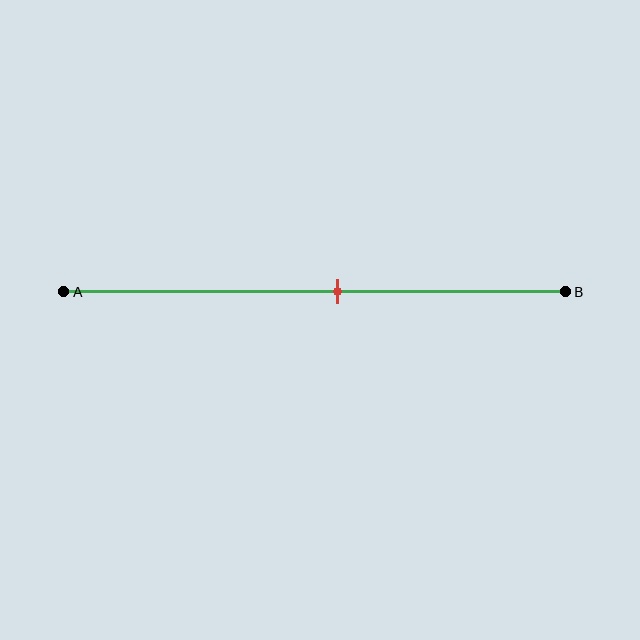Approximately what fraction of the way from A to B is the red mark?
The red mark is approximately 55% of the way from A to B.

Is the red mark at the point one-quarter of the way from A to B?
No, the mark is at about 55% from A, not at the 25% one-quarter point.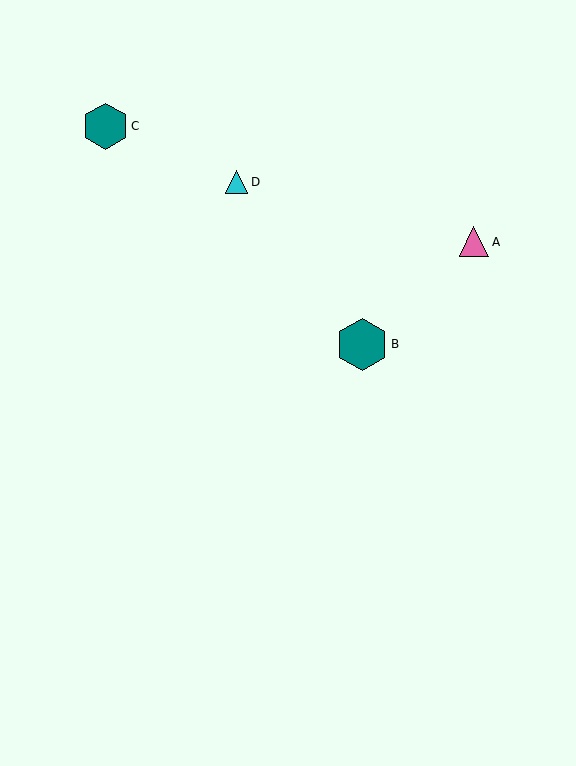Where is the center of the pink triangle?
The center of the pink triangle is at (474, 242).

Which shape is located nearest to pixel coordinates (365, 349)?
The teal hexagon (labeled B) at (362, 344) is nearest to that location.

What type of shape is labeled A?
Shape A is a pink triangle.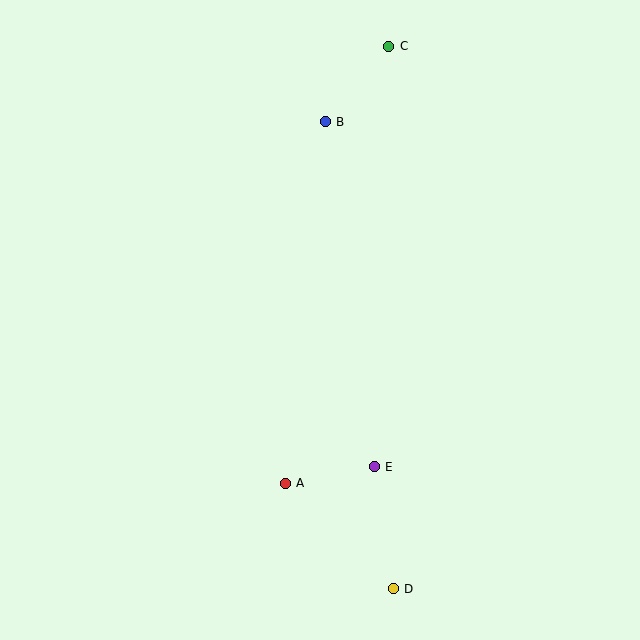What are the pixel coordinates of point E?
Point E is at (374, 467).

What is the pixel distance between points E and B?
The distance between E and B is 349 pixels.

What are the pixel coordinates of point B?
Point B is at (325, 122).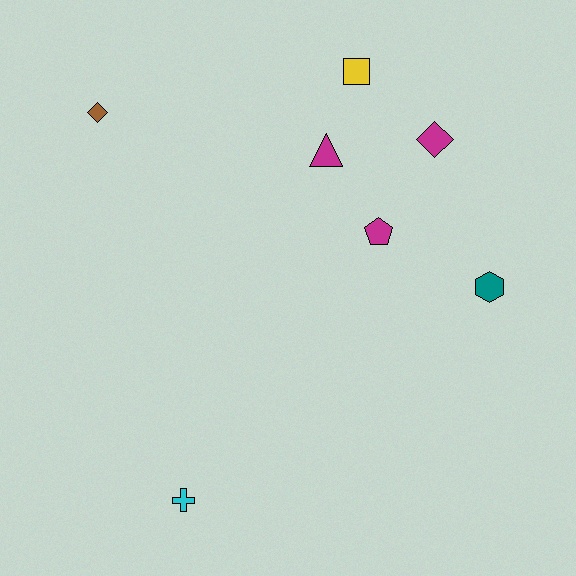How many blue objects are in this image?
There are no blue objects.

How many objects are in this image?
There are 7 objects.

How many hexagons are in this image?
There is 1 hexagon.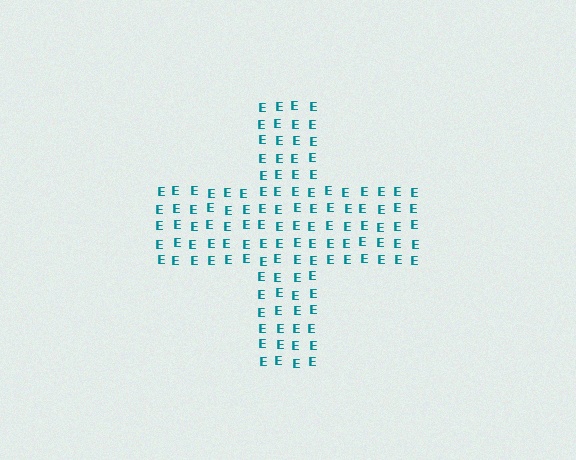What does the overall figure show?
The overall figure shows a cross.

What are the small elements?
The small elements are letter E's.